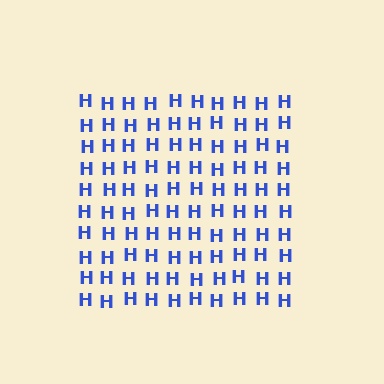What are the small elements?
The small elements are letter H's.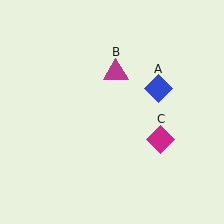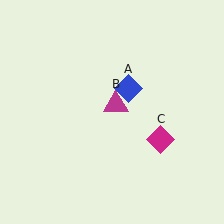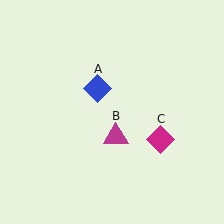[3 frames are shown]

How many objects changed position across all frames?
2 objects changed position: blue diamond (object A), magenta triangle (object B).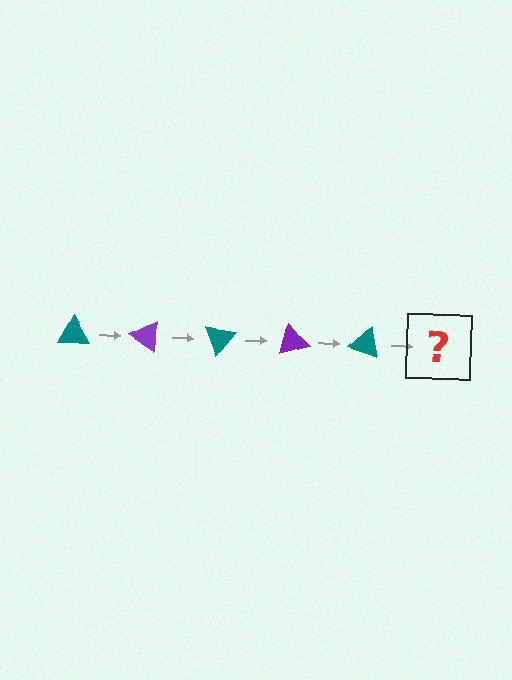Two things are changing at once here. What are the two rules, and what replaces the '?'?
The two rules are that it rotates 35 degrees each step and the color cycles through teal and purple. The '?' should be a purple triangle, rotated 175 degrees from the start.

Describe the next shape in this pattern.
It should be a purple triangle, rotated 175 degrees from the start.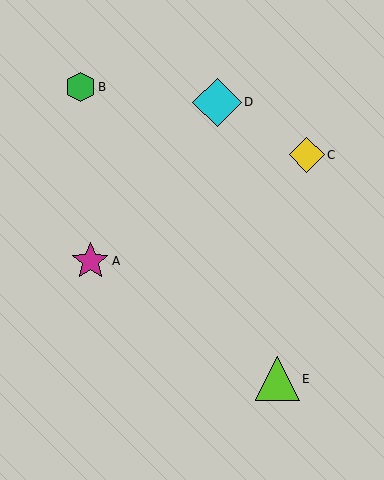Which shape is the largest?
The cyan diamond (labeled D) is the largest.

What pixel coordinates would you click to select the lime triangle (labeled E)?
Click at (277, 379) to select the lime triangle E.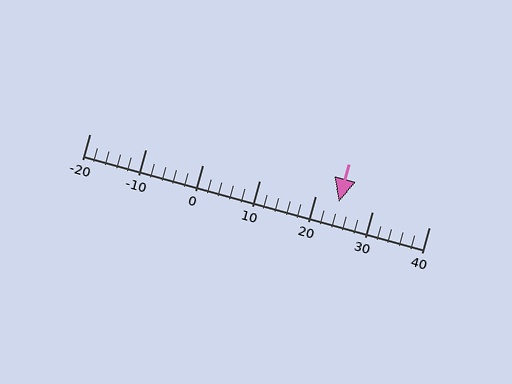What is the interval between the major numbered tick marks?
The major tick marks are spaced 10 units apart.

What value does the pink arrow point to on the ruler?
The pink arrow points to approximately 24.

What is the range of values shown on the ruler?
The ruler shows values from -20 to 40.